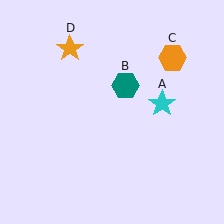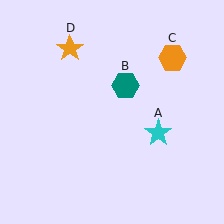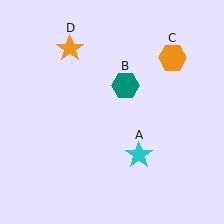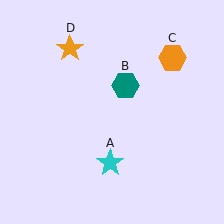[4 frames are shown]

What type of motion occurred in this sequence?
The cyan star (object A) rotated clockwise around the center of the scene.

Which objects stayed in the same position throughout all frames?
Teal hexagon (object B) and orange hexagon (object C) and orange star (object D) remained stationary.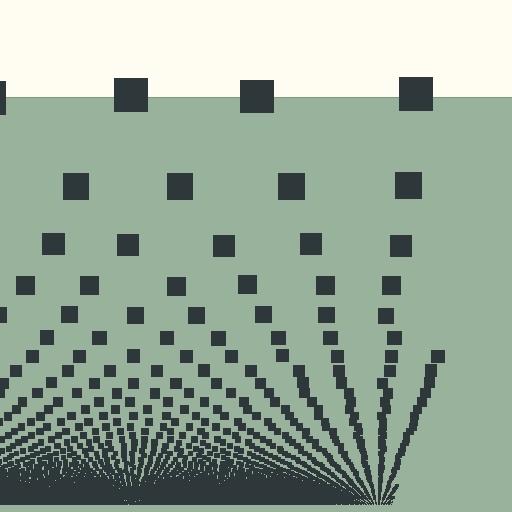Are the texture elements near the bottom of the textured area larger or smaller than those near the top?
Smaller. The gradient is inverted — elements near the bottom are smaller and denser.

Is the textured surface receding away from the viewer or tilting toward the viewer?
The surface appears to tilt toward the viewer. Texture elements get larger and sparser toward the top.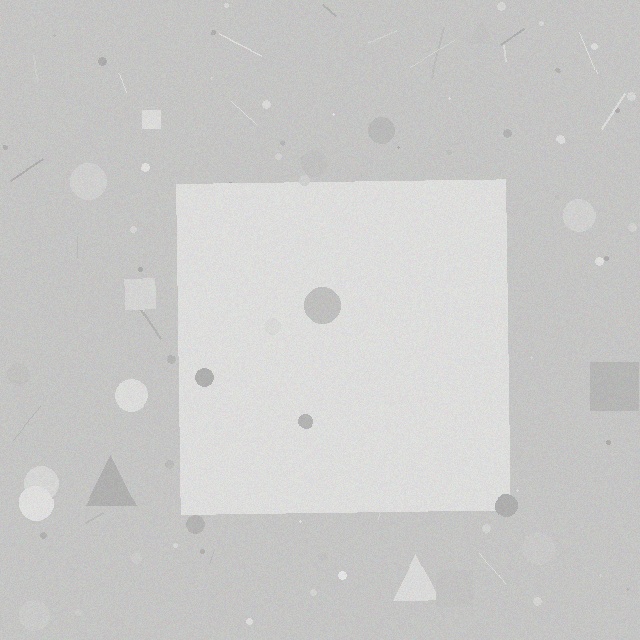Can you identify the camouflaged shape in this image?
The camouflaged shape is a square.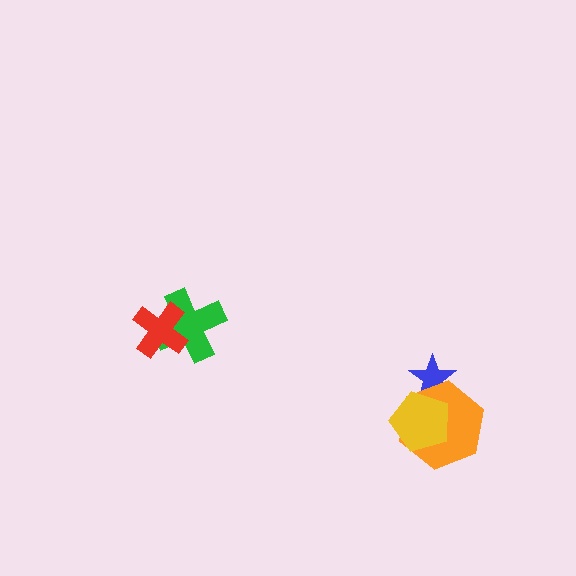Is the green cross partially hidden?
Yes, it is partially covered by another shape.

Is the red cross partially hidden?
No, no other shape covers it.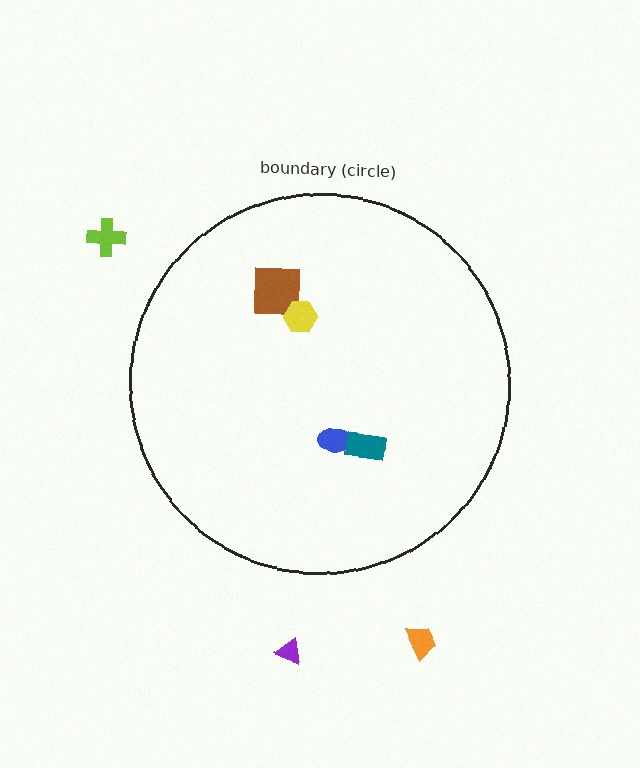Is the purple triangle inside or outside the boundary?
Outside.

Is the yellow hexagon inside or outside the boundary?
Inside.